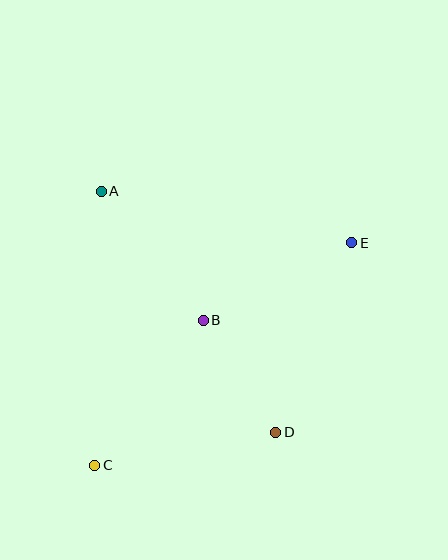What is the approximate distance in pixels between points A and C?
The distance between A and C is approximately 274 pixels.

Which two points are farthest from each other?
Points C and E are farthest from each other.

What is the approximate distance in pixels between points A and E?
The distance between A and E is approximately 256 pixels.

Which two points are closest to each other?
Points B and D are closest to each other.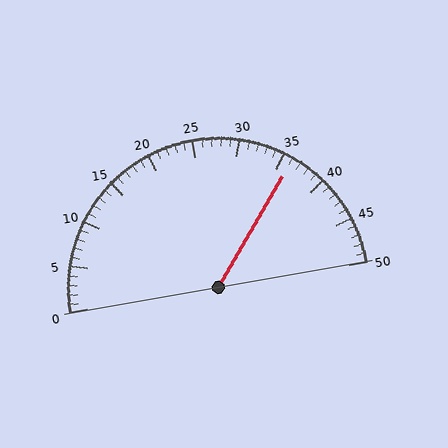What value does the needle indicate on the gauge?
The needle indicates approximately 36.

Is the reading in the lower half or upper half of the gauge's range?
The reading is in the upper half of the range (0 to 50).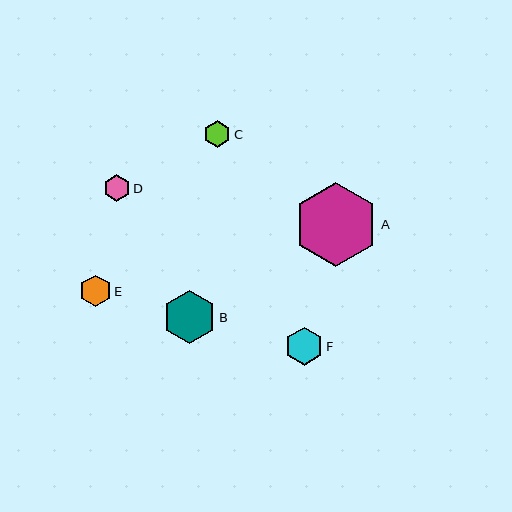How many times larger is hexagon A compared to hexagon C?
Hexagon A is approximately 3.1 times the size of hexagon C.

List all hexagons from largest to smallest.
From largest to smallest: A, B, F, E, C, D.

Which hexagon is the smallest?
Hexagon D is the smallest with a size of approximately 27 pixels.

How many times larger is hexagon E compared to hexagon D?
Hexagon E is approximately 1.2 times the size of hexagon D.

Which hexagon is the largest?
Hexagon A is the largest with a size of approximately 84 pixels.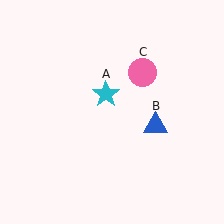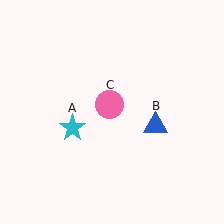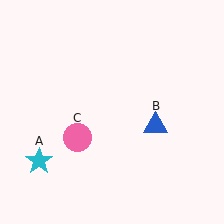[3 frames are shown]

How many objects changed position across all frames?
2 objects changed position: cyan star (object A), pink circle (object C).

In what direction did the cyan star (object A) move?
The cyan star (object A) moved down and to the left.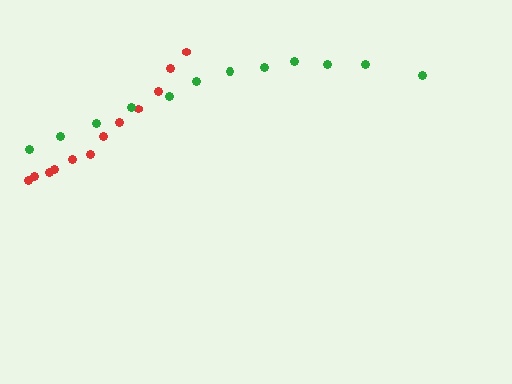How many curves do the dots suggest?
There are 2 distinct paths.